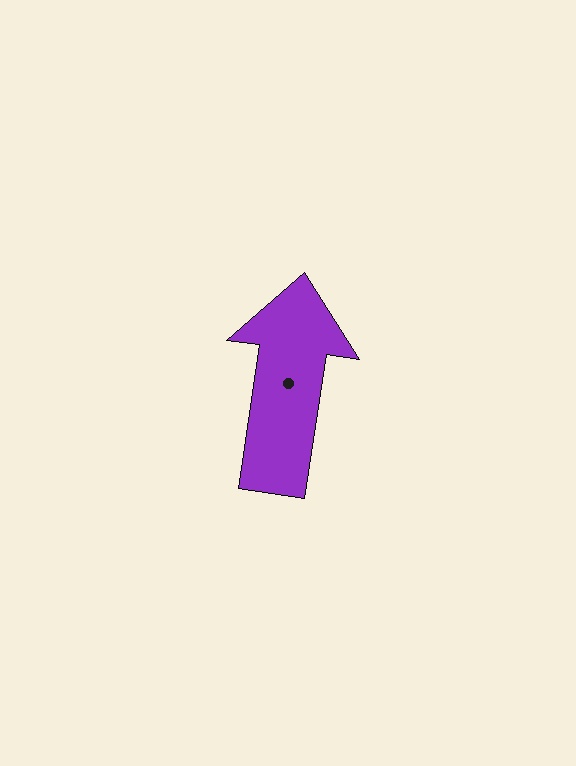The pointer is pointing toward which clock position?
Roughly 12 o'clock.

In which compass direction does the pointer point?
North.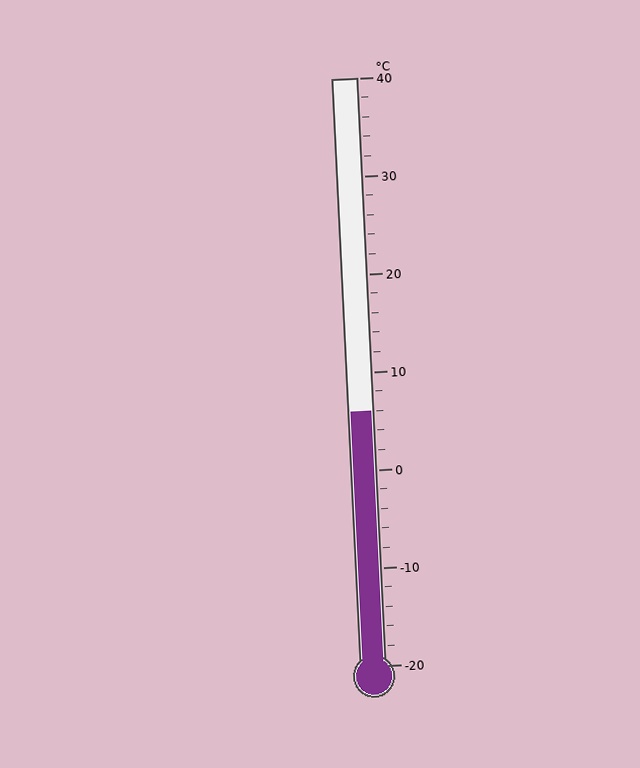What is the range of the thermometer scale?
The thermometer scale ranges from -20°C to 40°C.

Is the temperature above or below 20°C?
The temperature is below 20°C.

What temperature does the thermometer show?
The thermometer shows approximately 6°C.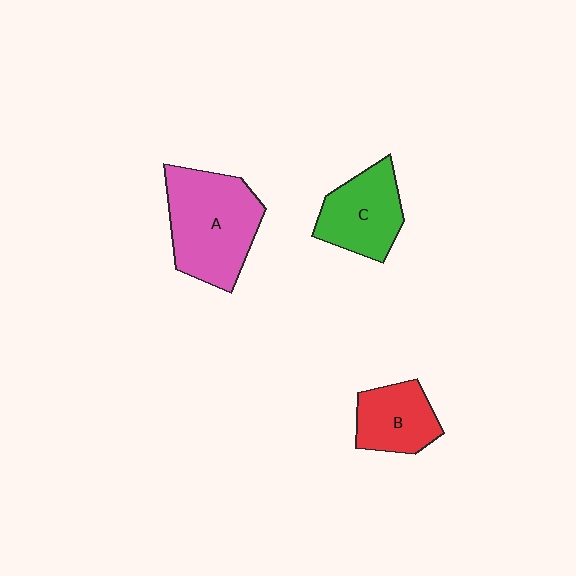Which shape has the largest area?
Shape A (pink).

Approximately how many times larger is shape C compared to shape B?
Approximately 1.2 times.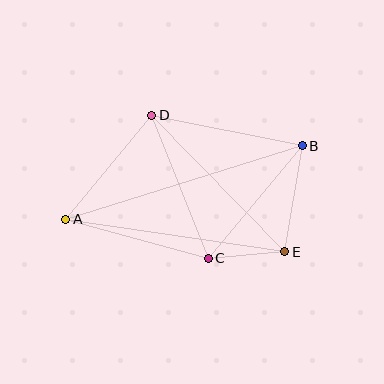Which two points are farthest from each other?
Points A and B are farthest from each other.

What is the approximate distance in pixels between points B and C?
The distance between B and C is approximately 147 pixels.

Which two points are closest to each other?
Points C and E are closest to each other.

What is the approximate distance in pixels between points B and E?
The distance between B and E is approximately 107 pixels.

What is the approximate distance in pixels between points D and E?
The distance between D and E is approximately 190 pixels.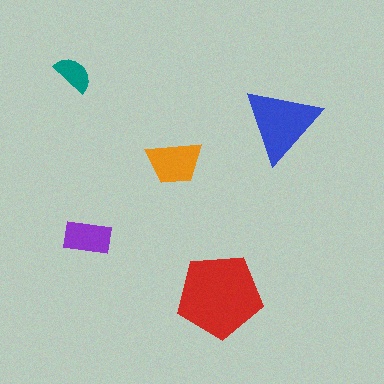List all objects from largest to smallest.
The red pentagon, the blue triangle, the orange trapezoid, the purple rectangle, the teal semicircle.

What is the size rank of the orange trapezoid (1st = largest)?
3rd.